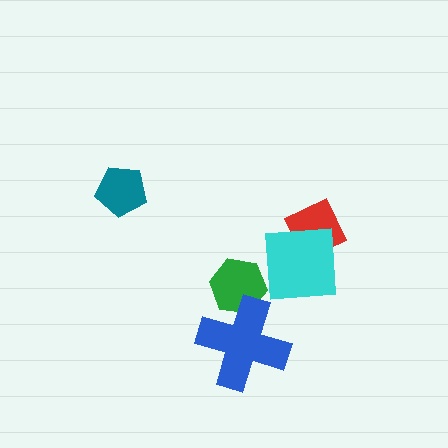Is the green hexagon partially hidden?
Yes, it is partially covered by another shape.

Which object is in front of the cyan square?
The green hexagon is in front of the cyan square.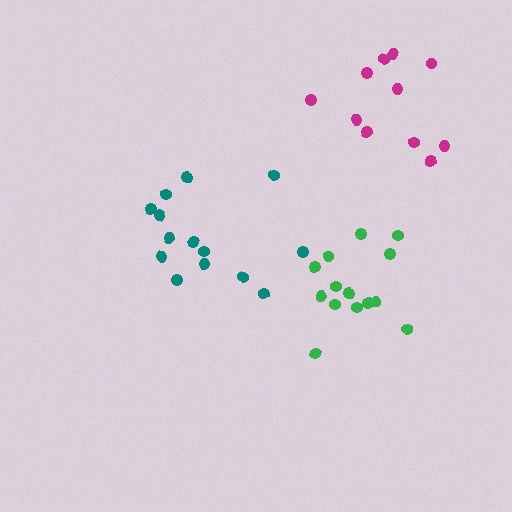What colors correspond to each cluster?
The clusters are colored: green, magenta, teal.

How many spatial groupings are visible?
There are 3 spatial groupings.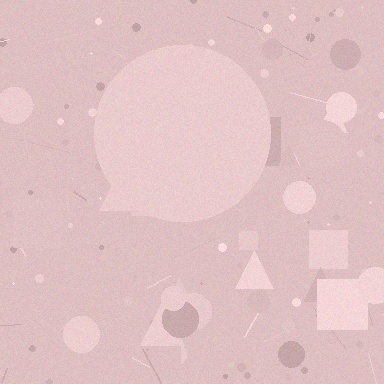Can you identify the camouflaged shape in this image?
The camouflaged shape is a circle.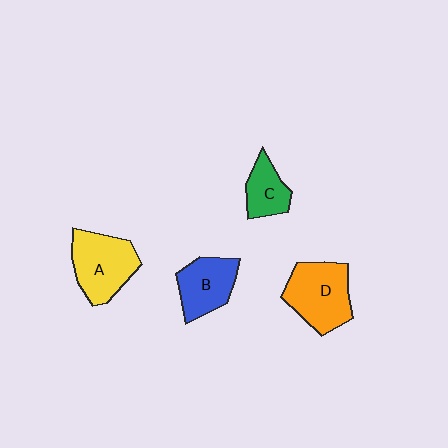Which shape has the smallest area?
Shape C (green).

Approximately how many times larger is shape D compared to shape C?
Approximately 1.8 times.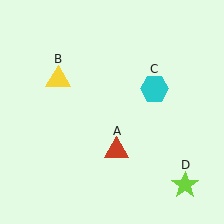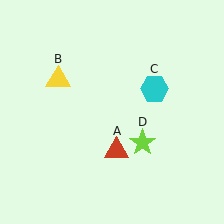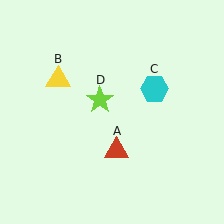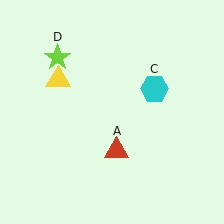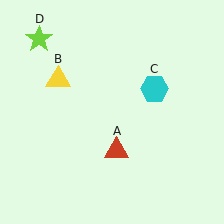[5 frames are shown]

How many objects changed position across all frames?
1 object changed position: lime star (object D).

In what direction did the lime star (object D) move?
The lime star (object D) moved up and to the left.